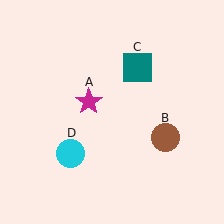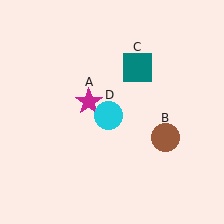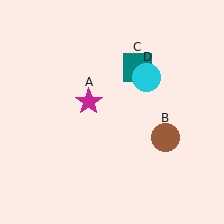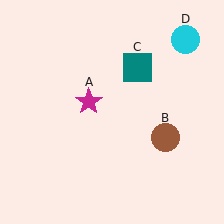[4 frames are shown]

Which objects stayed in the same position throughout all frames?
Magenta star (object A) and brown circle (object B) and teal square (object C) remained stationary.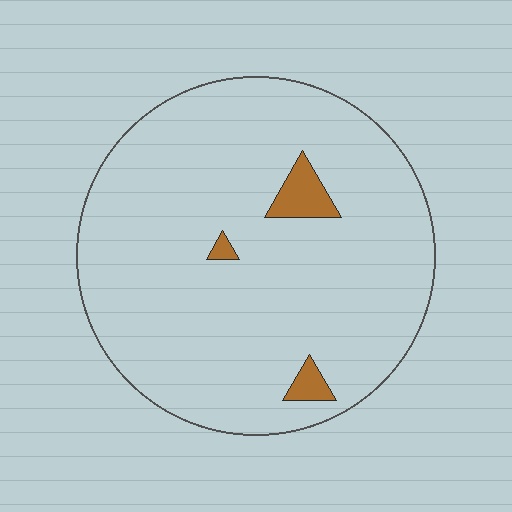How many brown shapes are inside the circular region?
3.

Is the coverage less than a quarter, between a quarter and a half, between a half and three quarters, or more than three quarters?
Less than a quarter.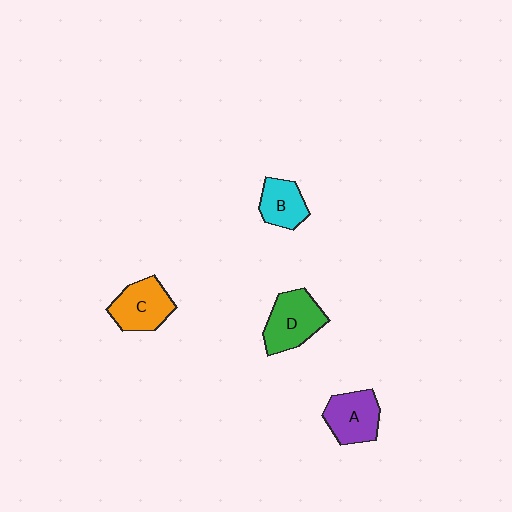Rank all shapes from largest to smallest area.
From largest to smallest: D (green), C (orange), A (purple), B (cyan).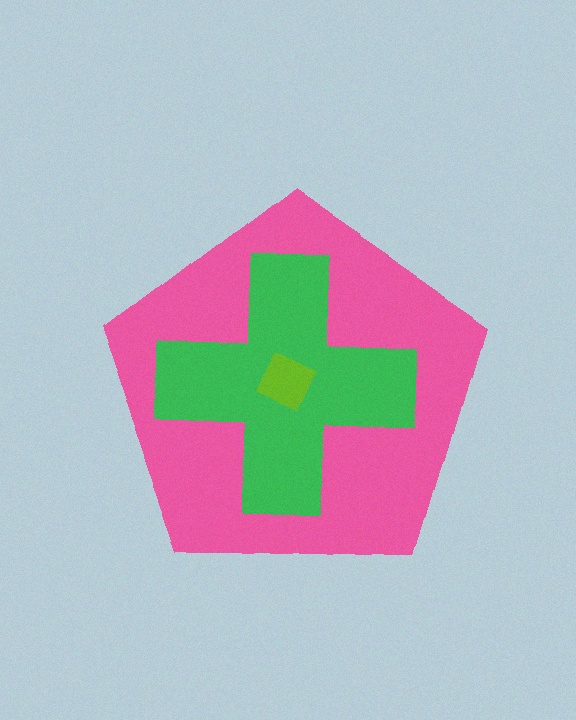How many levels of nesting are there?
3.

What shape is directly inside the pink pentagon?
The green cross.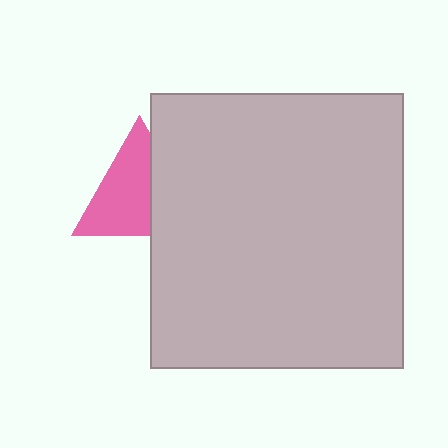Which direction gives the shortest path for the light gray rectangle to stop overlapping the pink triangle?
Moving right gives the shortest separation.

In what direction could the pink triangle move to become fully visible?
The pink triangle could move left. That would shift it out from behind the light gray rectangle entirely.